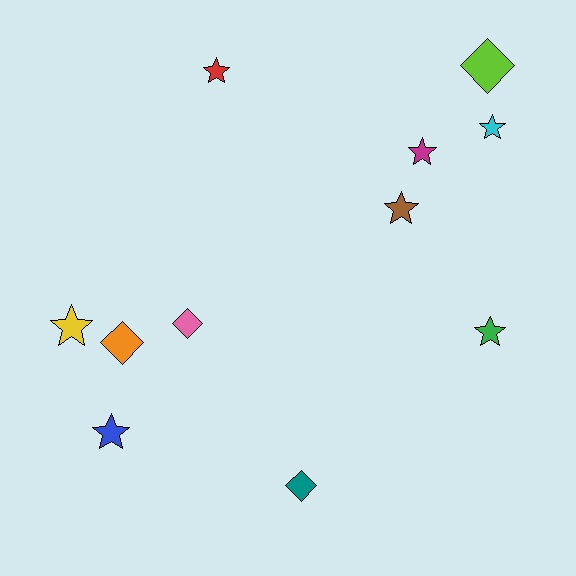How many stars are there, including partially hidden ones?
There are 7 stars.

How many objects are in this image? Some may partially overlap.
There are 11 objects.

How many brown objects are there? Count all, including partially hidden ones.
There is 1 brown object.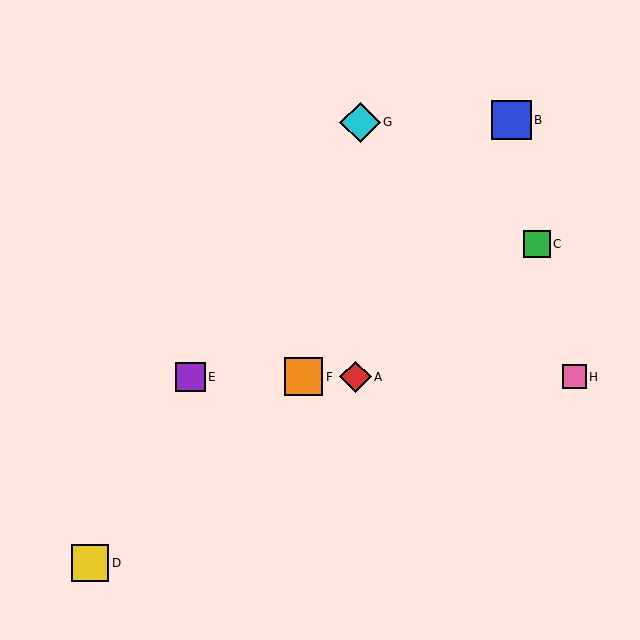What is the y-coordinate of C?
Object C is at y≈244.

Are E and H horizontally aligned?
Yes, both are at y≈377.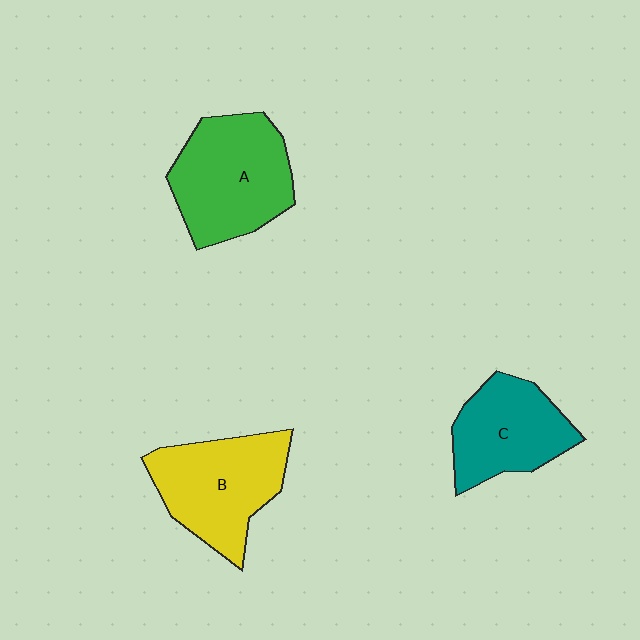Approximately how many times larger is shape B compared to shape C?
Approximately 1.2 times.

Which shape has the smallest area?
Shape C (teal).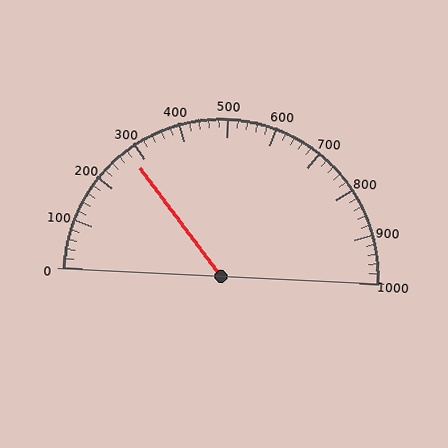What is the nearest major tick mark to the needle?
The nearest major tick mark is 300.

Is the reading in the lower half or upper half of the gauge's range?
The reading is in the lower half of the range (0 to 1000).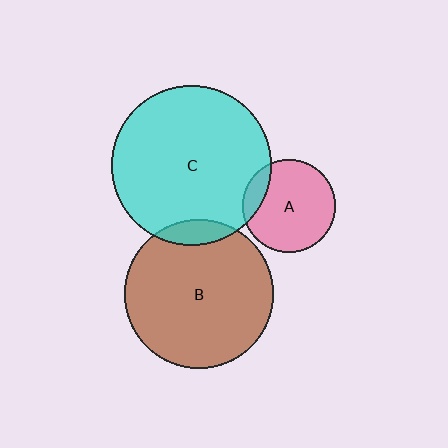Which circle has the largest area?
Circle C (cyan).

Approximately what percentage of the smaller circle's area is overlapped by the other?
Approximately 10%.